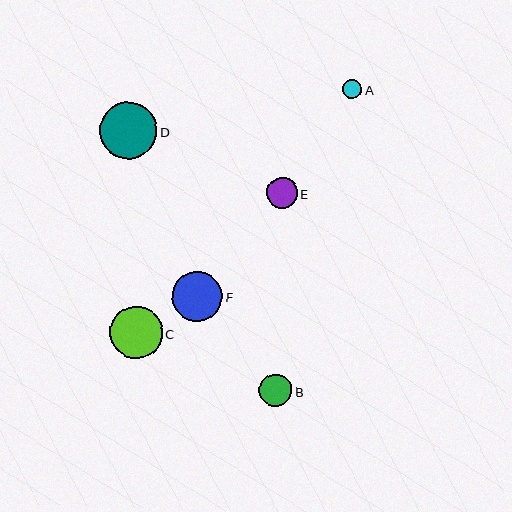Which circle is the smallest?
Circle A is the smallest with a size of approximately 19 pixels.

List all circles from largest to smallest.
From largest to smallest: D, C, F, B, E, A.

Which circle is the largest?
Circle D is the largest with a size of approximately 57 pixels.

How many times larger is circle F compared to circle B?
Circle F is approximately 1.5 times the size of circle B.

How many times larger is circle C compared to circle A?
Circle C is approximately 2.8 times the size of circle A.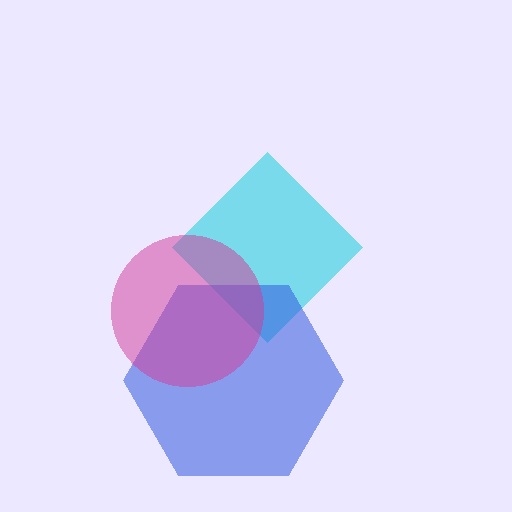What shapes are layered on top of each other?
The layered shapes are: a cyan diamond, a blue hexagon, a magenta circle.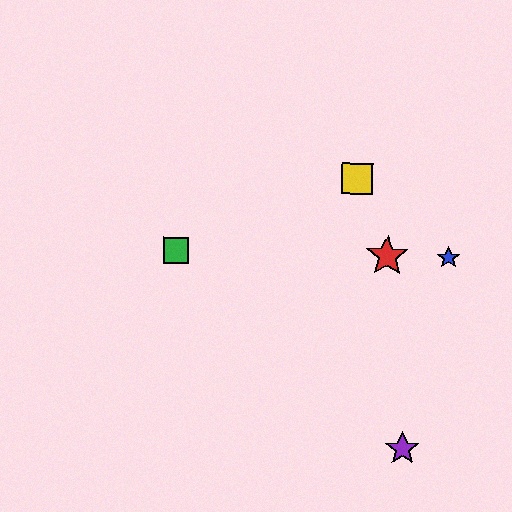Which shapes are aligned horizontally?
The red star, the blue star, the green square are aligned horizontally.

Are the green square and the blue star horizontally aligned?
Yes, both are at y≈250.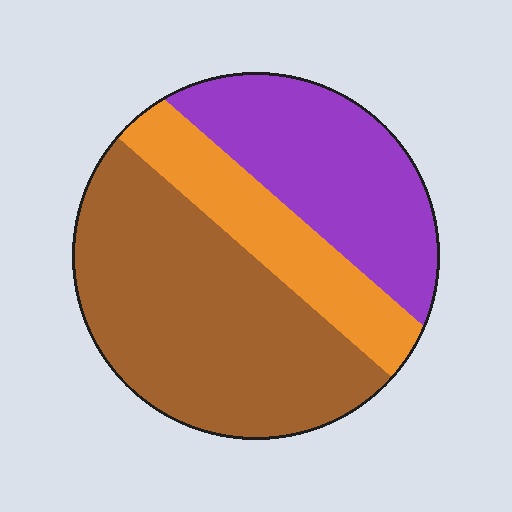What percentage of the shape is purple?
Purple takes up between a quarter and a half of the shape.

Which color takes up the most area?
Brown, at roughly 50%.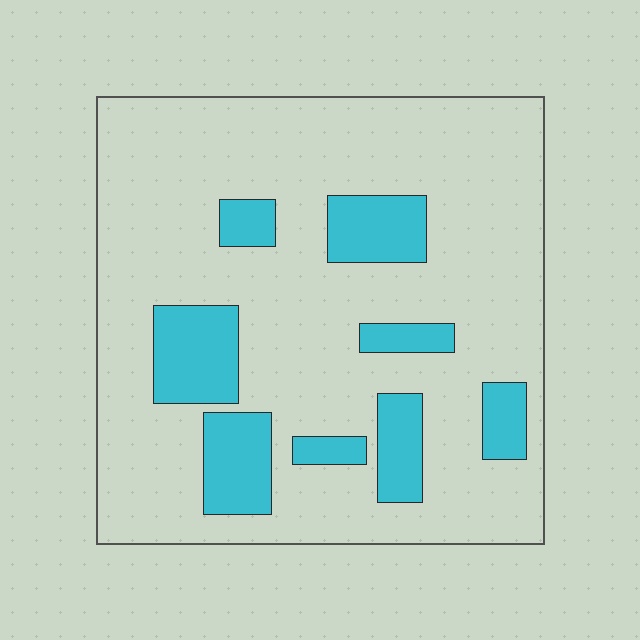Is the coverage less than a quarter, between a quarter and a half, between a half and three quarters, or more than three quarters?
Less than a quarter.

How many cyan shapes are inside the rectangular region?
8.